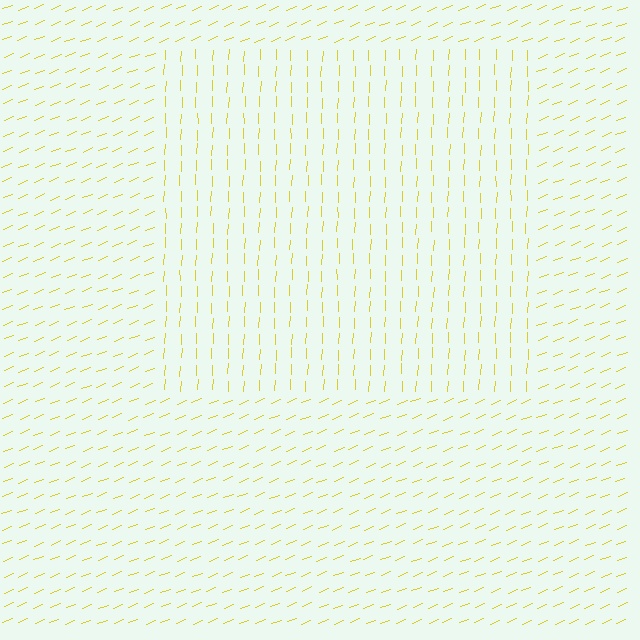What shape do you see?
I see a rectangle.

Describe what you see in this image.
The image is filled with small yellow line segments. A rectangle region in the image has lines oriented differently from the surrounding lines, creating a visible texture boundary.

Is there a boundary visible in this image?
Yes, there is a texture boundary formed by a change in line orientation.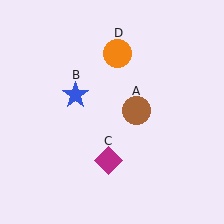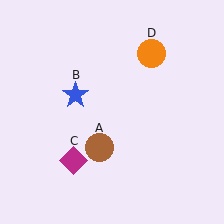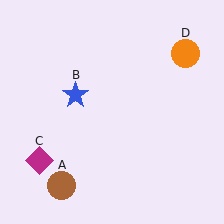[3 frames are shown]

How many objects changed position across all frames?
3 objects changed position: brown circle (object A), magenta diamond (object C), orange circle (object D).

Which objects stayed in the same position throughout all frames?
Blue star (object B) remained stationary.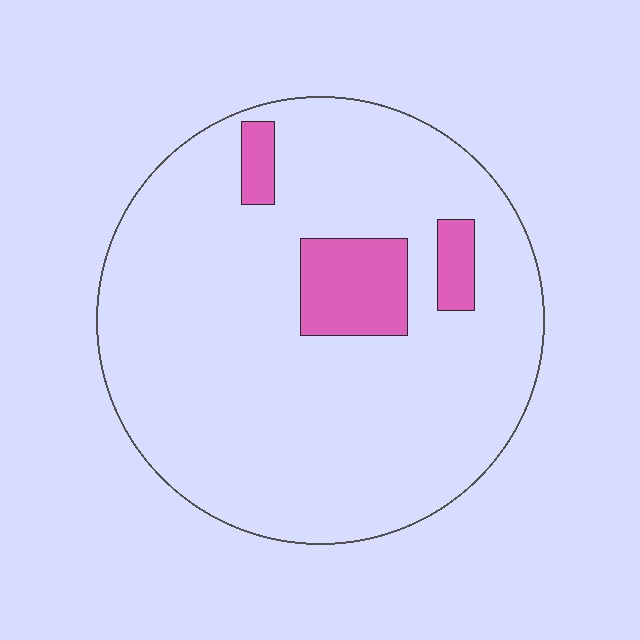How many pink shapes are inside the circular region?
3.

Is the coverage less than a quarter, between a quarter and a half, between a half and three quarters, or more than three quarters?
Less than a quarter.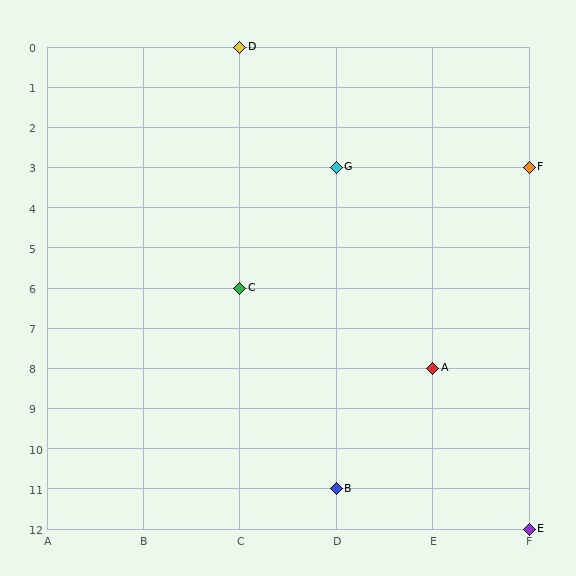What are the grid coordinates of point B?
Point B is at grid coordinates (D, 11).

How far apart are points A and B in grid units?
Points A and B are 1 column and 3 rows apart (about 3.2 grid units diagonally).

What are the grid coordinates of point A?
Point A is at grid coordinates (E, 8).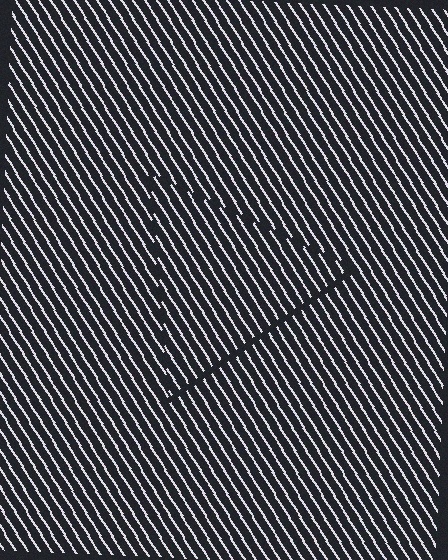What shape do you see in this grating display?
An illusory triangle. The interior of the shape contains the same grating, shifted by half a period — the contour is defined by the phase discontinuity where line-ends from the inner and outer gratings abut.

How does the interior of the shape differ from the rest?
The interior of the shape contains the same grating, shifted by half a period — the contour is defined by the phase discontinuity where line-ends from the inner and outer gratings abut.